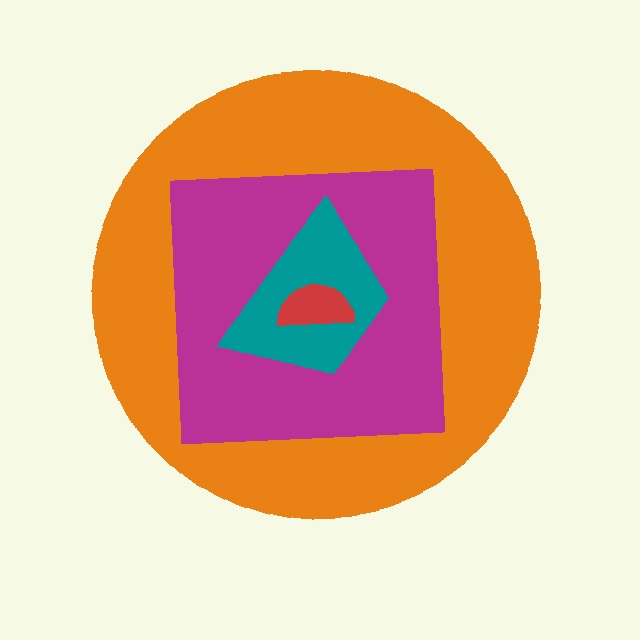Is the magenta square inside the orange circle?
Yes.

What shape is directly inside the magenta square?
The teal trapezoid.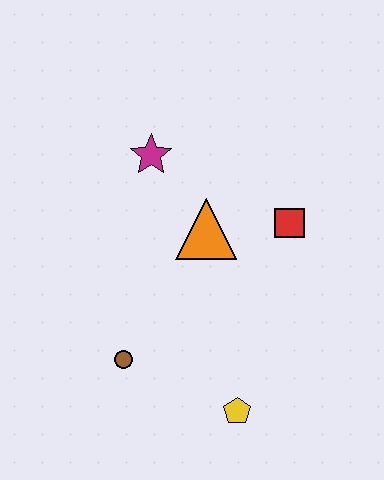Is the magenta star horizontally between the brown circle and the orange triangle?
Yes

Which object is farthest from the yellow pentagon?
The magenta star is farthest from the yellow pentagon.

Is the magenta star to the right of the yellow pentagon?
No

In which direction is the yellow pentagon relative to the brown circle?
The yellow pentagon is to the right of the brown circle.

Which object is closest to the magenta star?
The orange triangle is closest to the magenta star.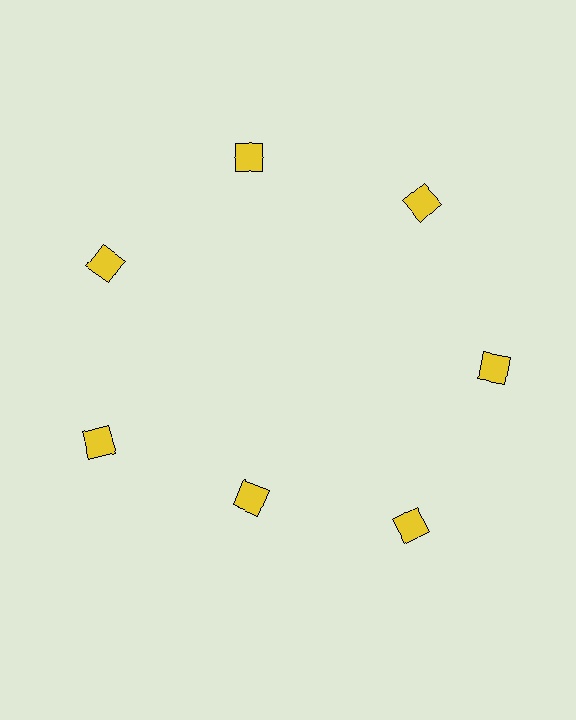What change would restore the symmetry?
The symmetry would be restored by moving it outward, back onto the ring so that all 7 squares sit at equal angles and equal distance from the center.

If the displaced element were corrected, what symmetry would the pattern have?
It would have 7-fold rotational symmetry — the pattern would map onto itself every 51 degrees.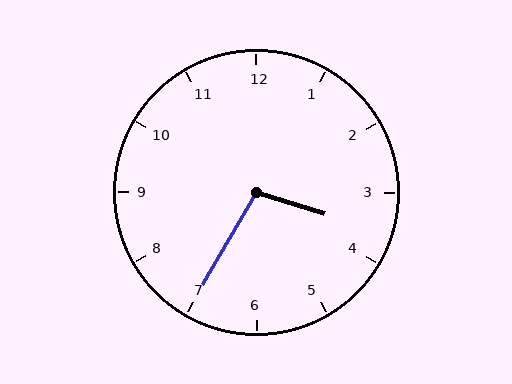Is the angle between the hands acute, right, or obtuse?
It is obtuse.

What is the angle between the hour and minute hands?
Approximately 102 degrees.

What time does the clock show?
3:35.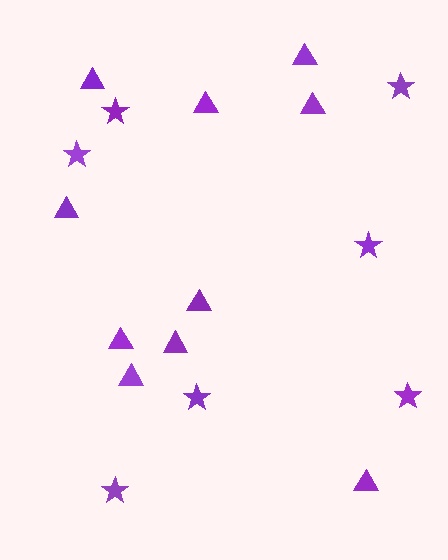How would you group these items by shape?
There are 2 groups: one group of triangles (10) and one group of stars (7).